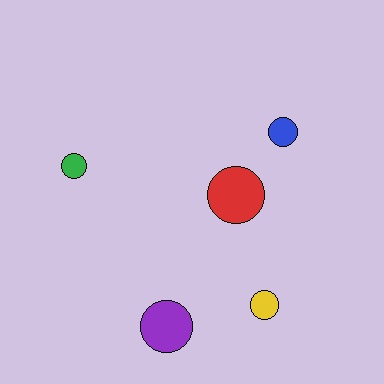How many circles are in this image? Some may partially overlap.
There are 5 circles.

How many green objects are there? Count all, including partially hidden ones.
There is 1 green object.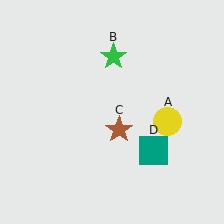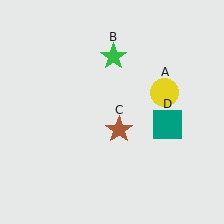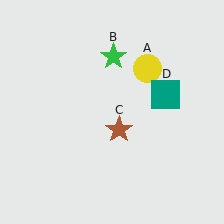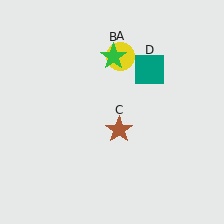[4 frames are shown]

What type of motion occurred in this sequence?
The yellow circle (object A), teal square (object D) rotated counterclockwise around the center of the scene.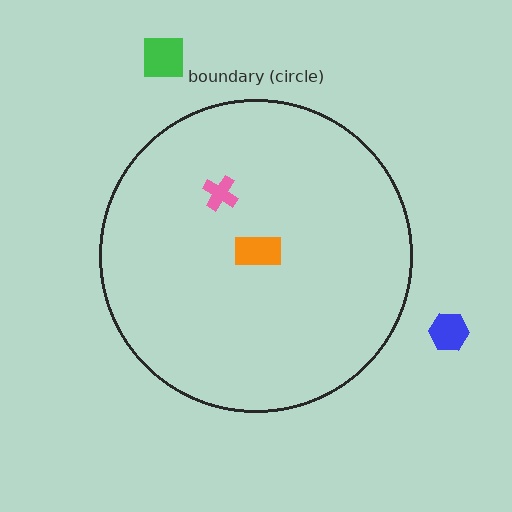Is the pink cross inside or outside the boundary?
Inside.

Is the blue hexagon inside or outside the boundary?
Outside.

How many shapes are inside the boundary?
2 inside, 2 outside.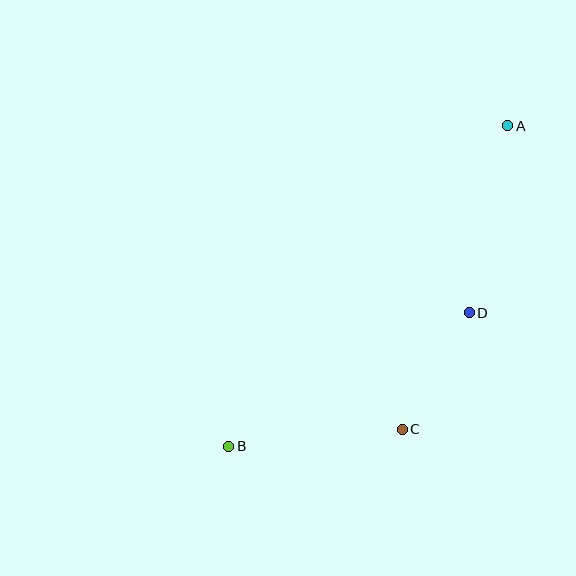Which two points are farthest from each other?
Points A and B are farthest from each other.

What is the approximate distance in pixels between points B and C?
The distance between B and C is approximately 174 pixels.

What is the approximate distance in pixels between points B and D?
The distance between B and D is approximately 275 pixels.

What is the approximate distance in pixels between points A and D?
The distance between A and D is approximately 191 pixels.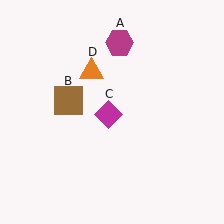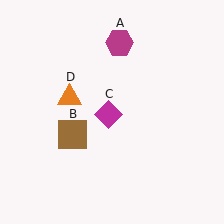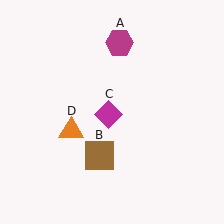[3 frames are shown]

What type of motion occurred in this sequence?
The brown square (object B), orange triangle (object D) rotated counterclockwise around the center of the scene.